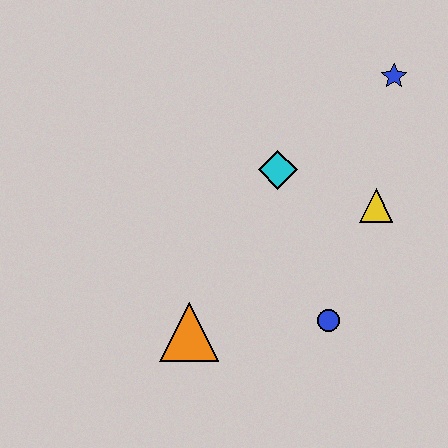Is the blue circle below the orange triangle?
No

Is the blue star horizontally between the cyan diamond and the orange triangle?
No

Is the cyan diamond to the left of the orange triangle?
No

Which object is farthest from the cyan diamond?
The orange triangle is farthest from the cyan diamond.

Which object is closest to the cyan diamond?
The yellow triangle is closest to the cyan diamond.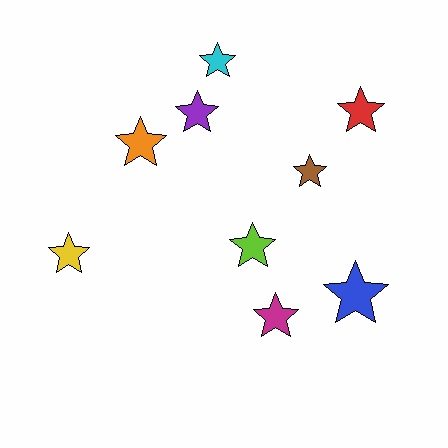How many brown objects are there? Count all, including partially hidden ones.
There is 1 brown object.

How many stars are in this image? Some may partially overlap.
There are 9 stars.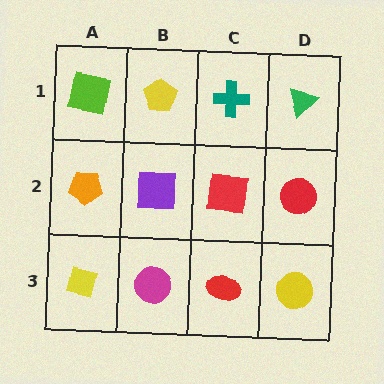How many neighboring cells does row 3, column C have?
3.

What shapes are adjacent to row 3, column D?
A red circle (row 2, column D), a red ellipse (row 3, column C).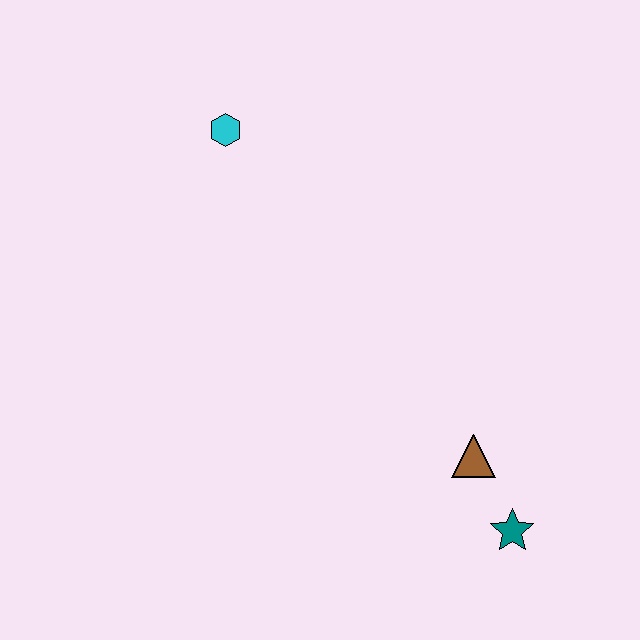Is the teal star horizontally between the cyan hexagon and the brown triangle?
No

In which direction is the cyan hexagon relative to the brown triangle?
The cyan hexagon is above the brown triangle.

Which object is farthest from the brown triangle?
The cyan hexagon is farthest from the brown triangle.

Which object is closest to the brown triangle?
The teal star is closest to the brown triangle.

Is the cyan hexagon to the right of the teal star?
No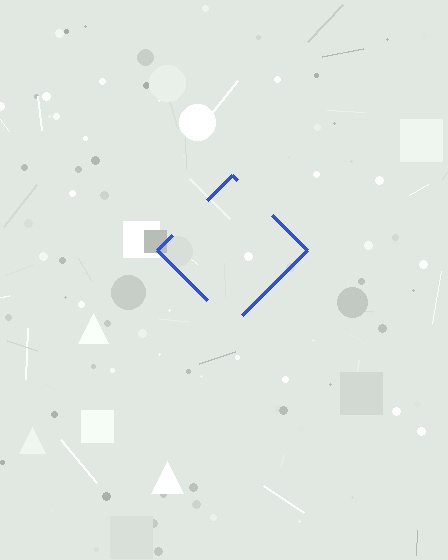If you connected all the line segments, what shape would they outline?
They would outline a diamond.